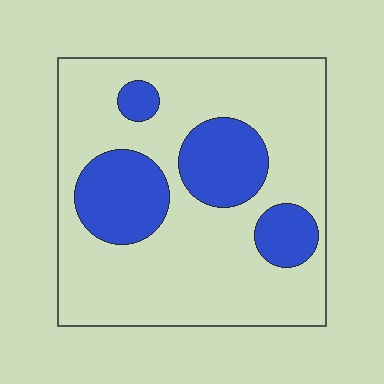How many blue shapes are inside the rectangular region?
4.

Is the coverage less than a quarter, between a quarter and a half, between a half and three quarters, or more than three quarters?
Between a quarter and a half.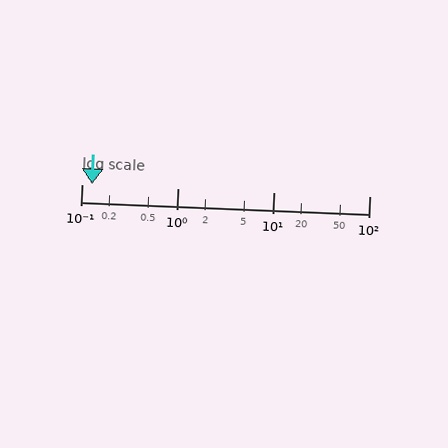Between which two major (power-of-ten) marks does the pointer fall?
The pointer is between 0.1 and 1.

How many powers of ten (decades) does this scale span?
The scale spans 3 decades, from 0.1 to 100.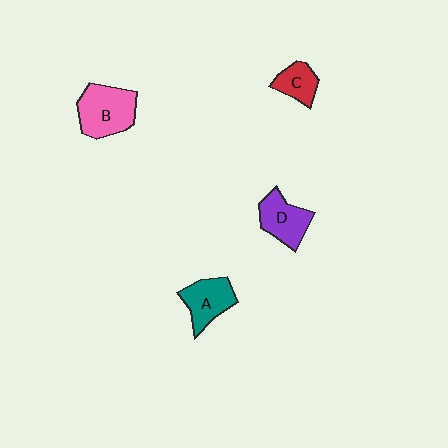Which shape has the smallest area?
Shape C (red).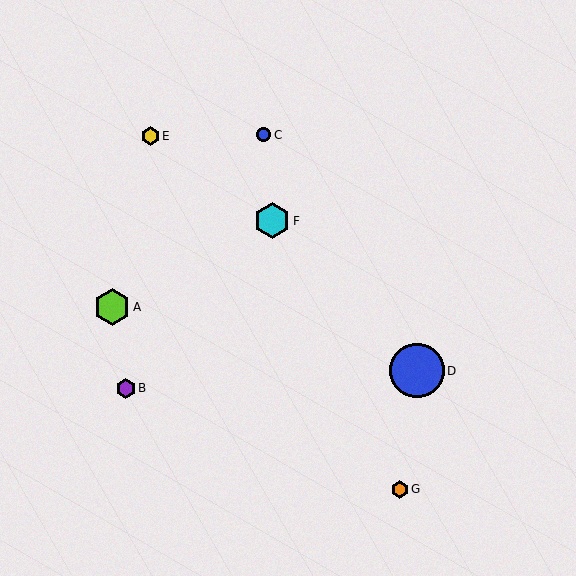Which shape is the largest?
The blue circle (labeled D) is the largest.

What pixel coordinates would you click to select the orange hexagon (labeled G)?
Click at (400, 489) to select the orange hexagon G.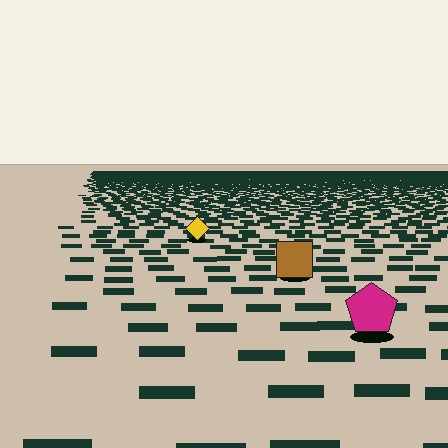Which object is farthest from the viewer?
The yellow diamond is farthest from the viewer. It appears smaller and the ground texture around it is denser.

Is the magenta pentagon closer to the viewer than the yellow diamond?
Yes. The magenta pentagon is closer — you can tell from the texture gradient: the ground texture is coarser near it.